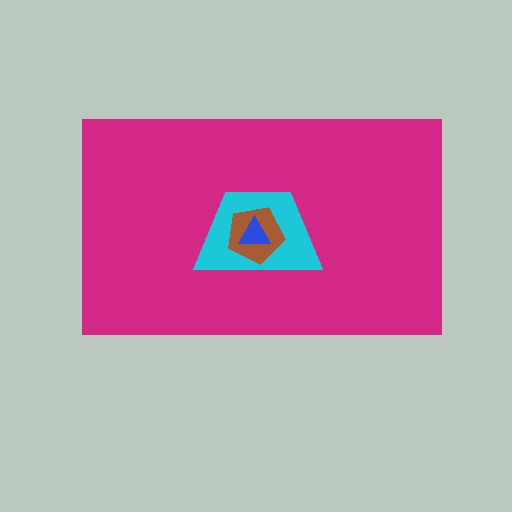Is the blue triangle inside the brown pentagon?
Yes.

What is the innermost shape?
The blue triangle.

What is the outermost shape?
The magenta rectangle.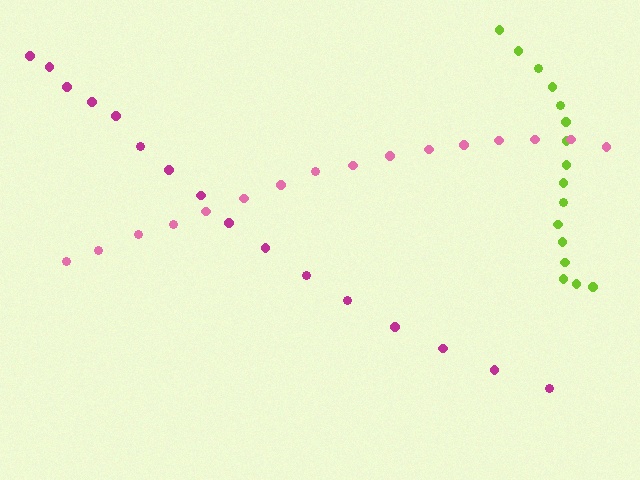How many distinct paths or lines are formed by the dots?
There are 3 distinct paths.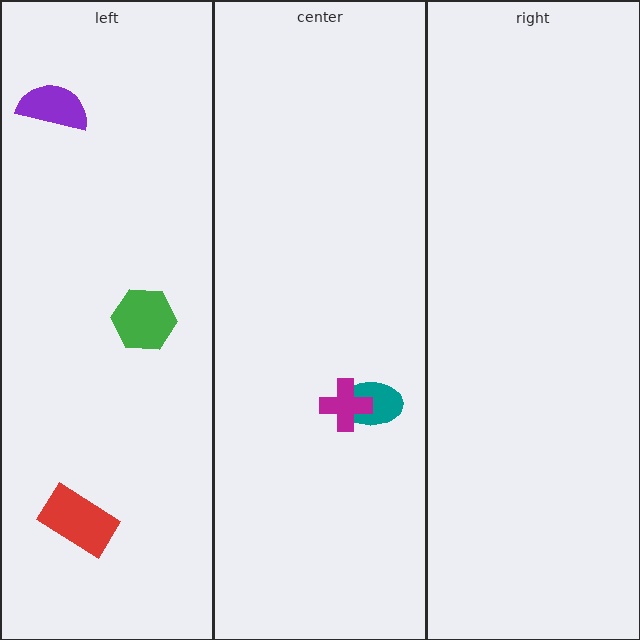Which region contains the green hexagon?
The left region.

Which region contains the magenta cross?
The center region.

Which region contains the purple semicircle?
The left region.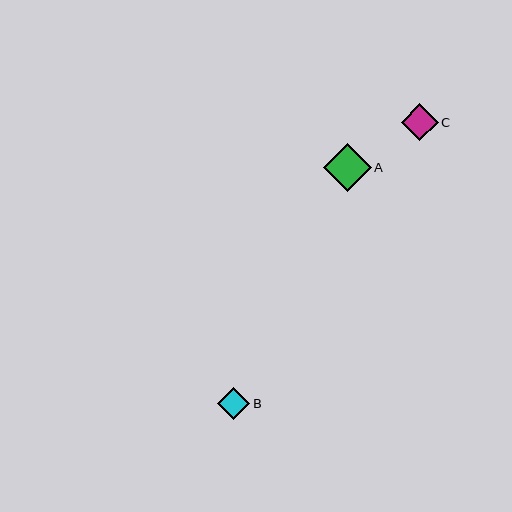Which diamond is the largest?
Diamond A is the largest with a size of approximately 48 pixels.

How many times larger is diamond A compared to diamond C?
Diamond A is approximately 1.3 times the size of diamond C.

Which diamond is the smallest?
Diamond B is the smallest with a size of approximately 32 pixels.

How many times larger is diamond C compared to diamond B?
Diamond C is approximately 1.1 times the size of diamond B.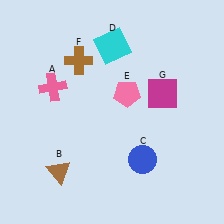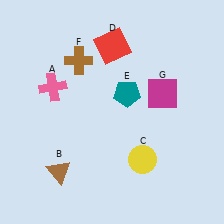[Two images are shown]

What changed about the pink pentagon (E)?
In Image 1, E is pink. In Image 2, it changed to teal.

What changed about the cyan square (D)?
In Image 1, D is cyan. In Image 2, it changed to red.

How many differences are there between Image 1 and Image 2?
There are 3 differences between the two images.